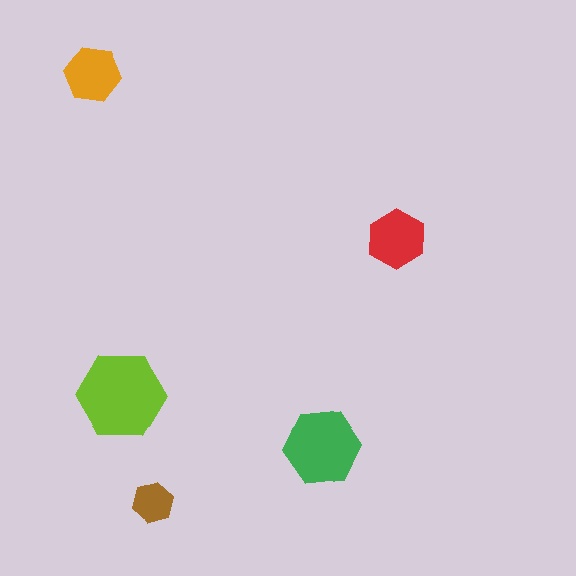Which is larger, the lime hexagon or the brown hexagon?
The lime one.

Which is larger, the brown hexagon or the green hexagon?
The green one.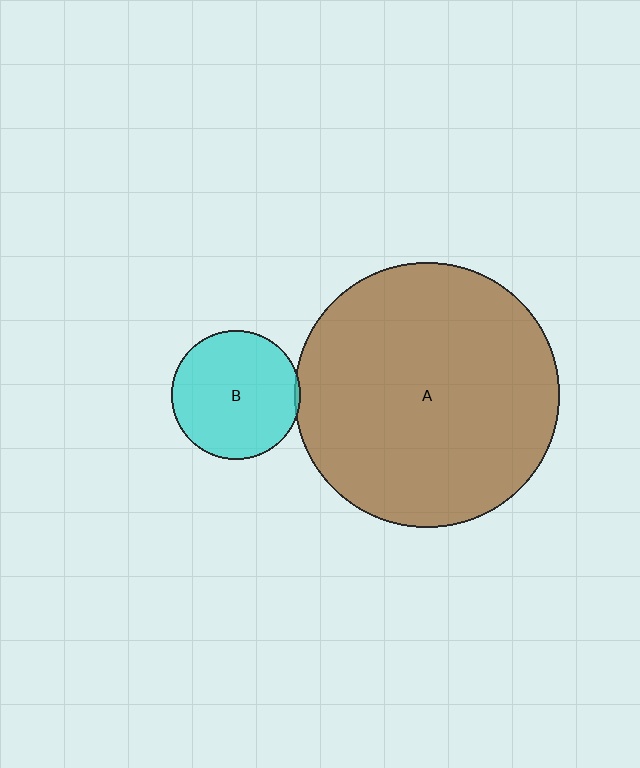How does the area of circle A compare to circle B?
Approximately 4.2 times.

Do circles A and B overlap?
Yes.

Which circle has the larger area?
Circle A (brown).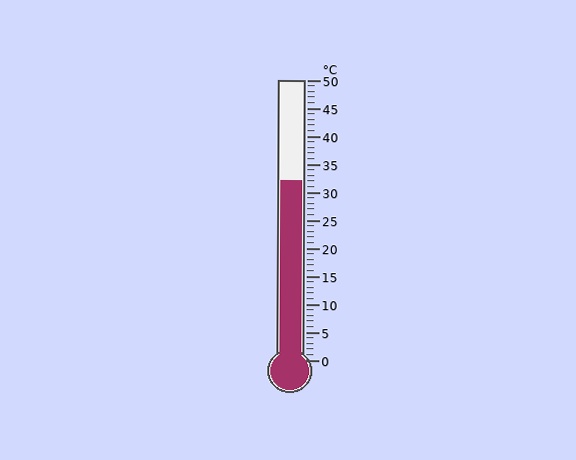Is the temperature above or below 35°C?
The temperature is below 35°C.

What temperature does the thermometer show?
The thermometer shows approximately 32°C.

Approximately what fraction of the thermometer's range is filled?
The thermometer is filled to approximately 65% of its range.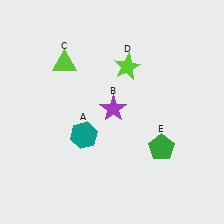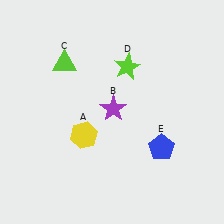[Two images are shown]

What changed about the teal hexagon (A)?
In Image 1, A is teal. In Image 2, it changed to yellow.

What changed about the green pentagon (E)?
In Image 1, E is green. In Image 2, it changed to blue.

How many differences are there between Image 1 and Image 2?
There are 2 differences between the two images.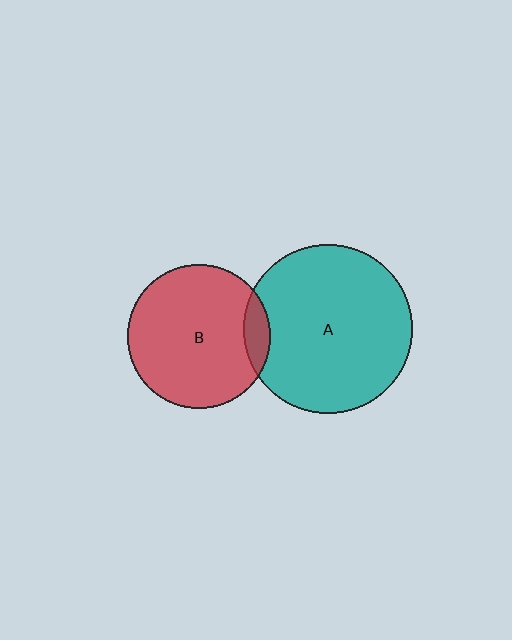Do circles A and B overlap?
Yes.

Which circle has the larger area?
Circle A (teal).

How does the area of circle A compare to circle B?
Approximately 1.4 times.